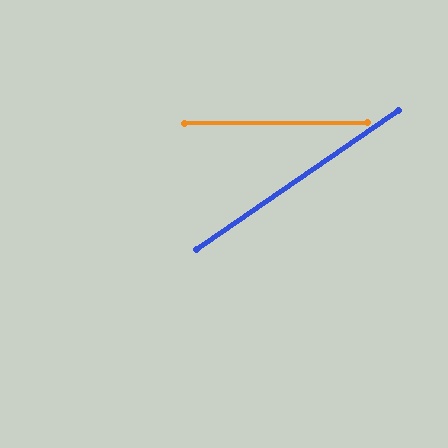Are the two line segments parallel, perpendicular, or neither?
Neither parallel nor perpendicular — they differ by about 34°.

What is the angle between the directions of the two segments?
Approximately 34 degrees.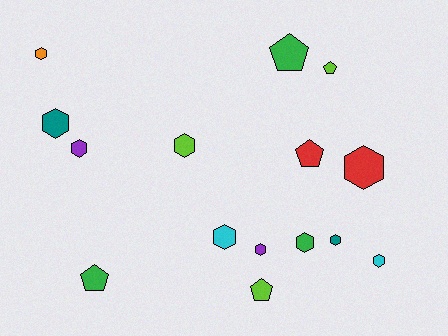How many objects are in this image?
There are 15 objects.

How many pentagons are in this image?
There are 5 pentagons.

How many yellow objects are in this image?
There are no yellow objects.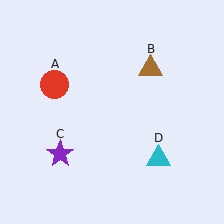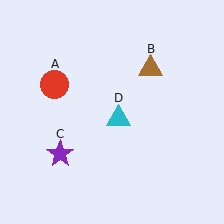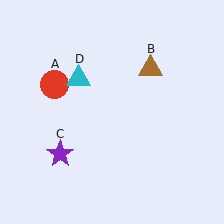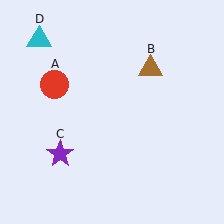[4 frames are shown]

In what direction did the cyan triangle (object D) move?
The cyan triangle (object D) moved up and to the left.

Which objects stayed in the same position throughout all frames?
Red circle (object A) and brown triangle (object B) and purple star (object C) remained stationary.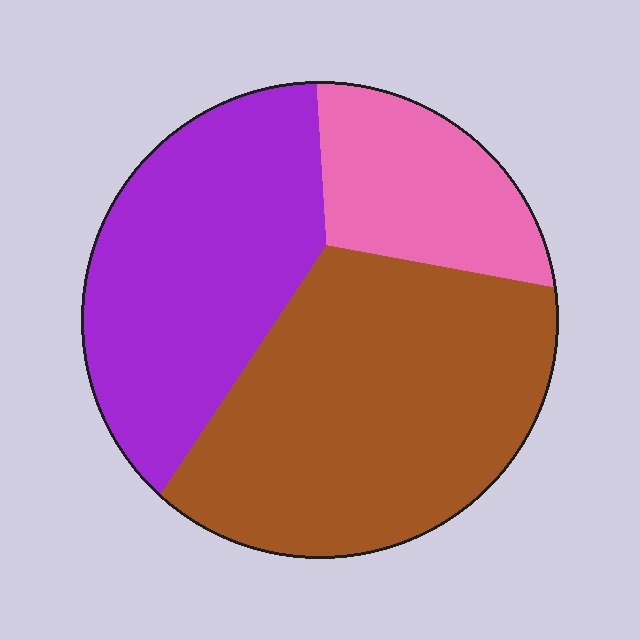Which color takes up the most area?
Brown, at roughly 45%.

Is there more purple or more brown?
Brown.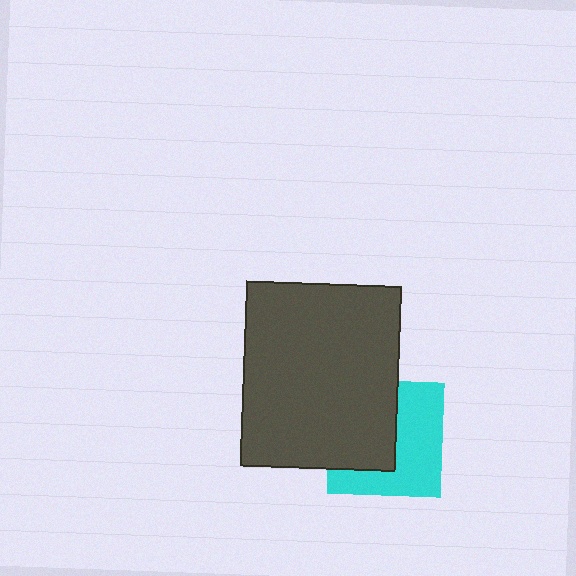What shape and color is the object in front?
The object in front is a dark gray rectangle.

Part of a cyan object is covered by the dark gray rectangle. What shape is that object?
It is a square.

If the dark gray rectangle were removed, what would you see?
You would see the complete cyan square.